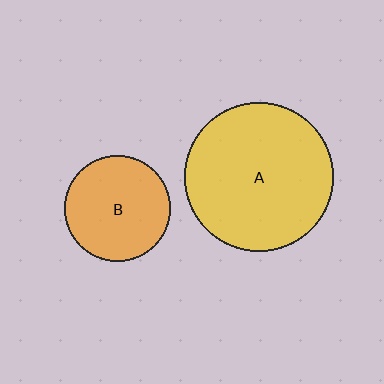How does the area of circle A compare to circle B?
Approximately 2.0 times.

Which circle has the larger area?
Circle A (yellow).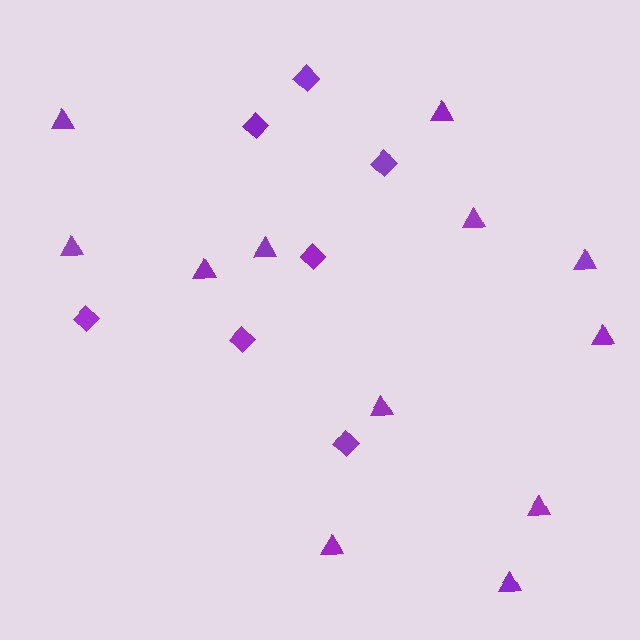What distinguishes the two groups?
There are 2 groups: one group of diamonds (7) and one group of triangles (12).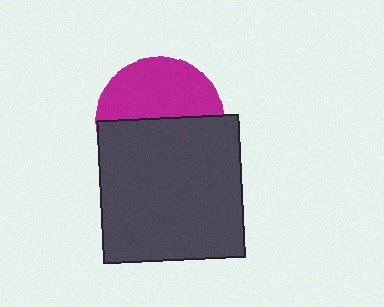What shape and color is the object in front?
The object in front is a dark gray square.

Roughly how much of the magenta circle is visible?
About half of it is visible (roughly 46%).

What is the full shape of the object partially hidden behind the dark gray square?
The partially hidden object is a magenta circle.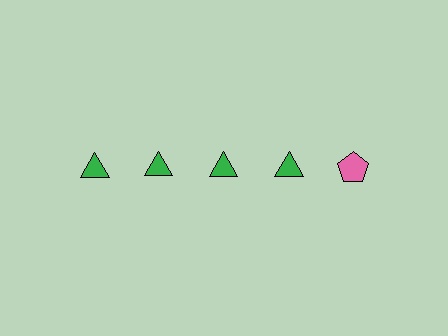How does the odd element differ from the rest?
It differs in both color (pink instead of green) and shape (pentagon instead of triangle).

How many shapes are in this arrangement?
There are 5 shapes arranged in a grid pattern.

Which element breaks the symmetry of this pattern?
The pink pentagon in the top row, rightmost column breaks the symmetry. All other shapes are green triangles.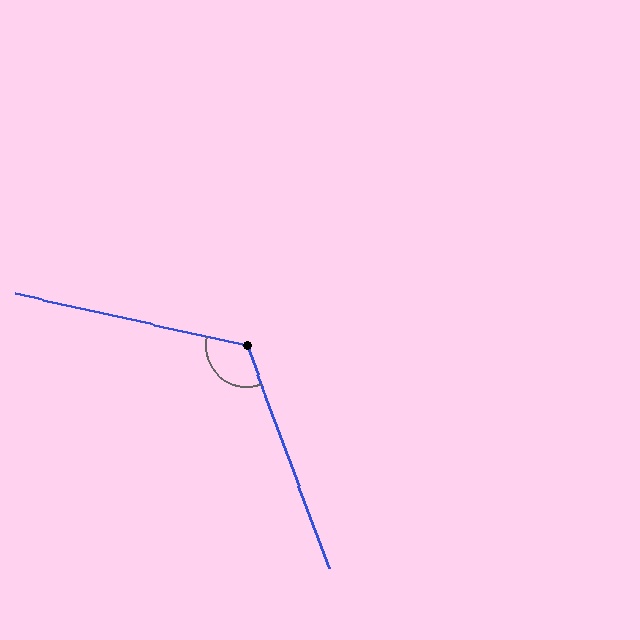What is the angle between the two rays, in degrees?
Approximately 123 degrees.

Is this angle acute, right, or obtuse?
It is obtuse.